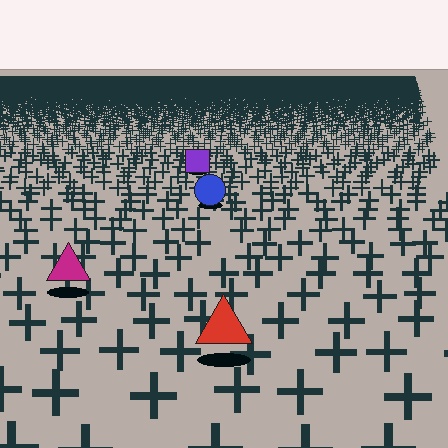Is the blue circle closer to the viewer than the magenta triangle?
No. The magenta triangle is closer — you can tell from the texture gradient: the ground texture is coarser near it.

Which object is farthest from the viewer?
The purple square is farthest from the viewer. It appears smaller and the ground texture around it is denser.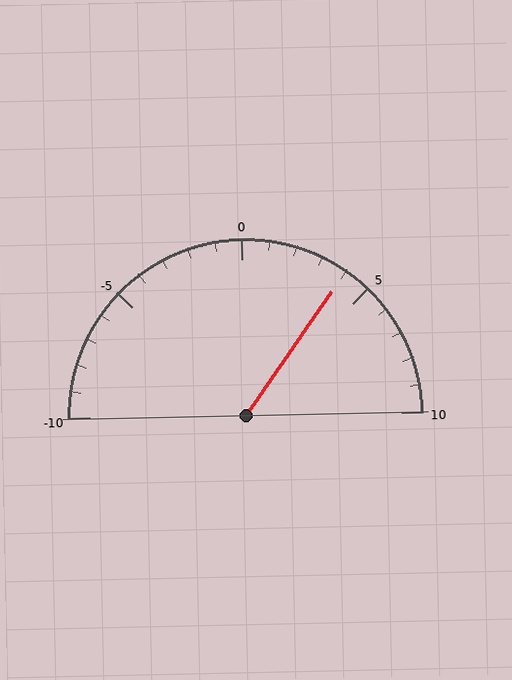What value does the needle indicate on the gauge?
The needle indicates approximately 4.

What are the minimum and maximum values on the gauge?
The gauge ranges from -10 to 10.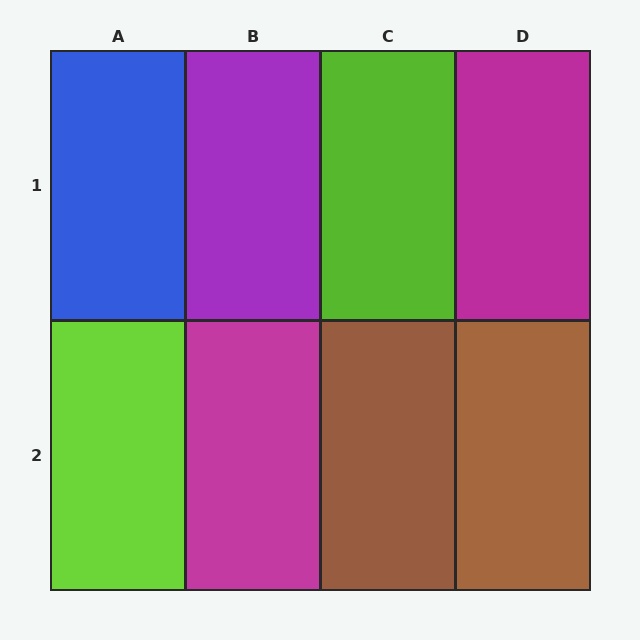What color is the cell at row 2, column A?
Lime.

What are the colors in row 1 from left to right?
Blue, purple, lime, magenta.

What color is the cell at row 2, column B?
Magenta.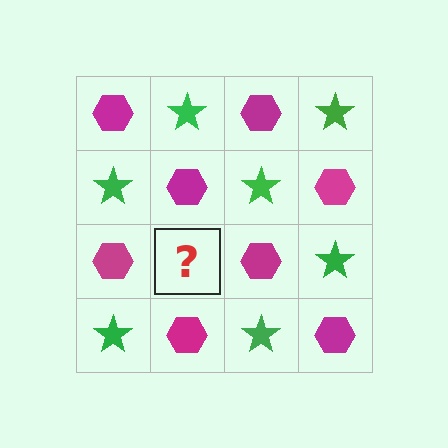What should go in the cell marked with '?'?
The missing cell should contain a green star.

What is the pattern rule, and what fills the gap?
The rule is that it alternates magenta hexagon and green star in a checkerboard pattern. The gap should be filled with a green star.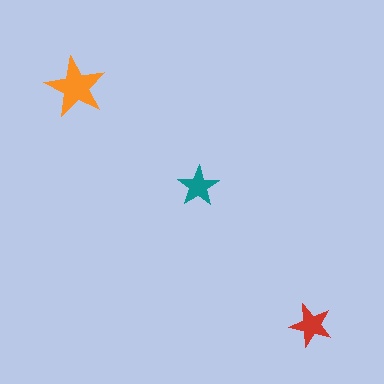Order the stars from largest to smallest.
the orange one, the red one, the teal one.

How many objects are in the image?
There are 3 objects in the image.